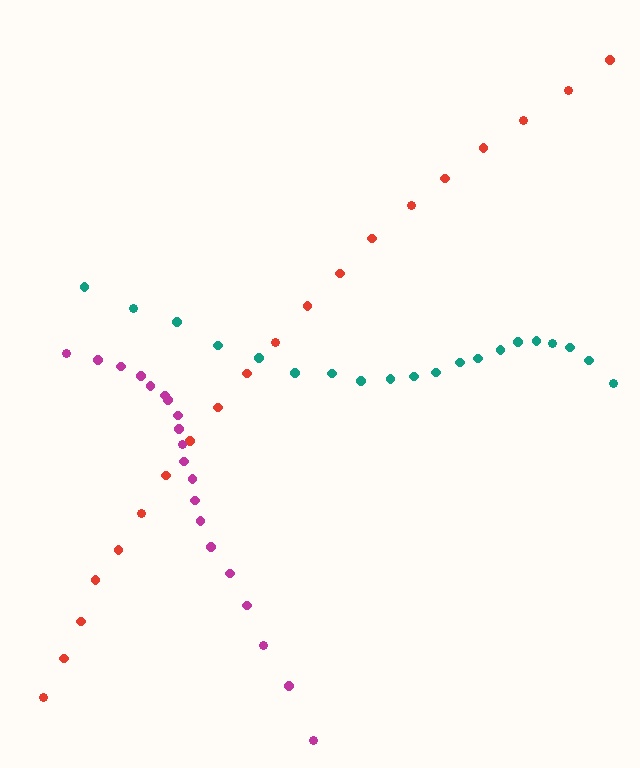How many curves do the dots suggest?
There are 3 distinct paths.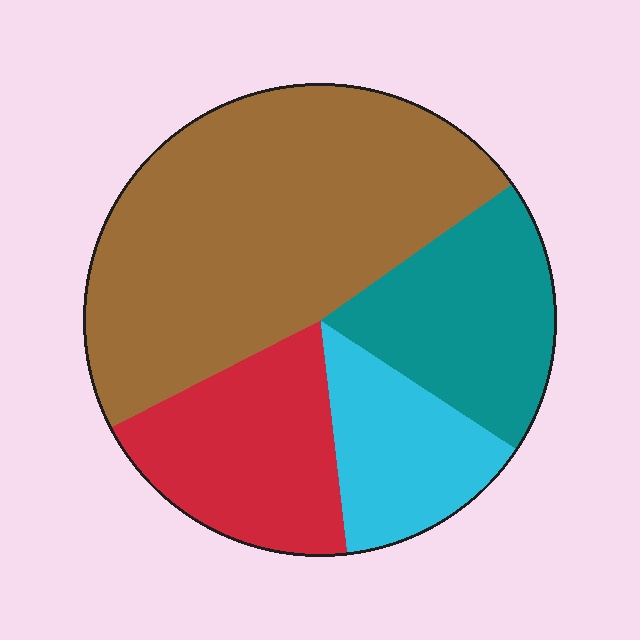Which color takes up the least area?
Cyan, at roughly 15%.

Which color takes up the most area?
Brown, at roughly 50%.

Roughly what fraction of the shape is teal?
Teal takes up about one fifth (1/5) of the shape.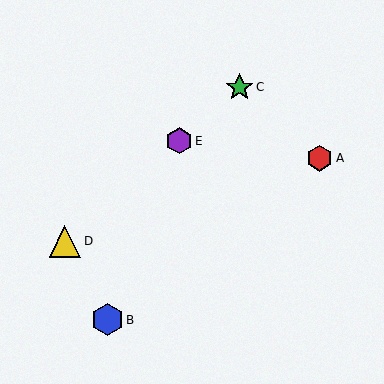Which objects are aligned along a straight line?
Objects C, D, E are aligned along a straight line.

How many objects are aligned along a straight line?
3 objects (C, D, E) are aligned along a straight line.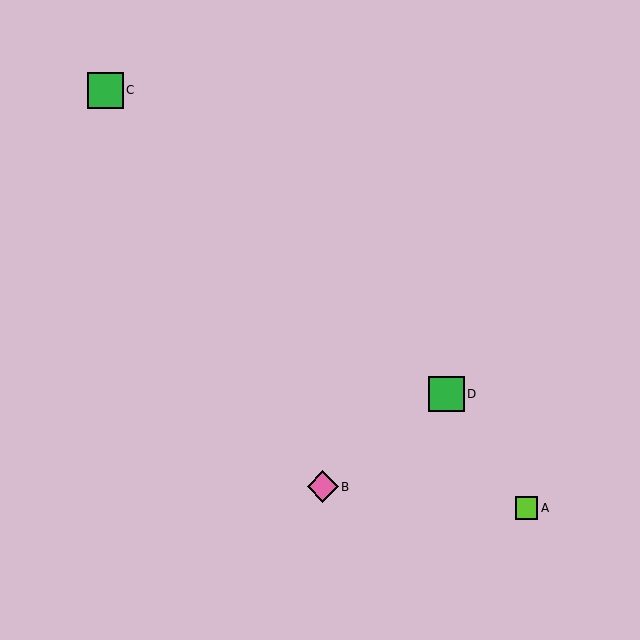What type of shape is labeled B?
Shape B is a pink diamond.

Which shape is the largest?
The green square (labeled C) is the largest.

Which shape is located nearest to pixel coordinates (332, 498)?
The pink diamond (labeled B) at (323, 487) is nearest to that location.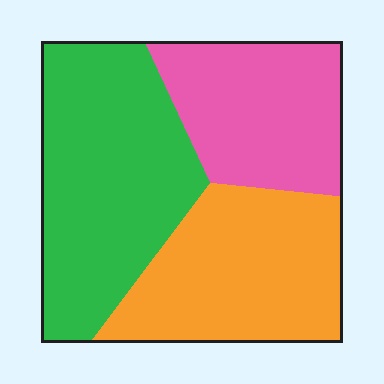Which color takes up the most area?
Green, at roughly 40%.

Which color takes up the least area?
Pink, at roughly 25%.